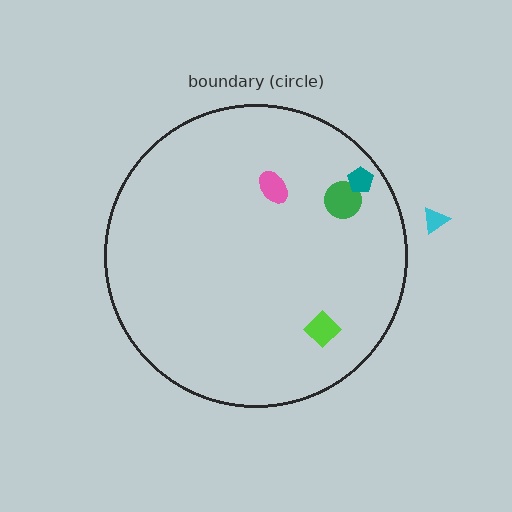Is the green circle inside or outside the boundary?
Inside.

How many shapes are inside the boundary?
4 inside, 1 outside.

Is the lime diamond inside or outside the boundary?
Inside.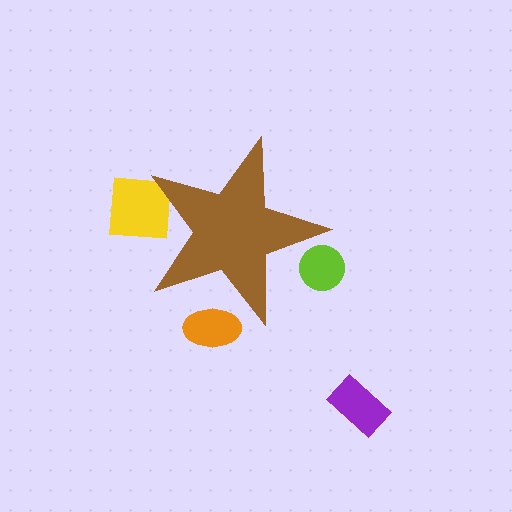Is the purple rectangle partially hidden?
No, the purple rectangle is fully visible.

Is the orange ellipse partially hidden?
Yes, the orange ellipse is partially hidden behind the brown star.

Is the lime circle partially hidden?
Yes, the lime circle is partially hidden behind the brown star.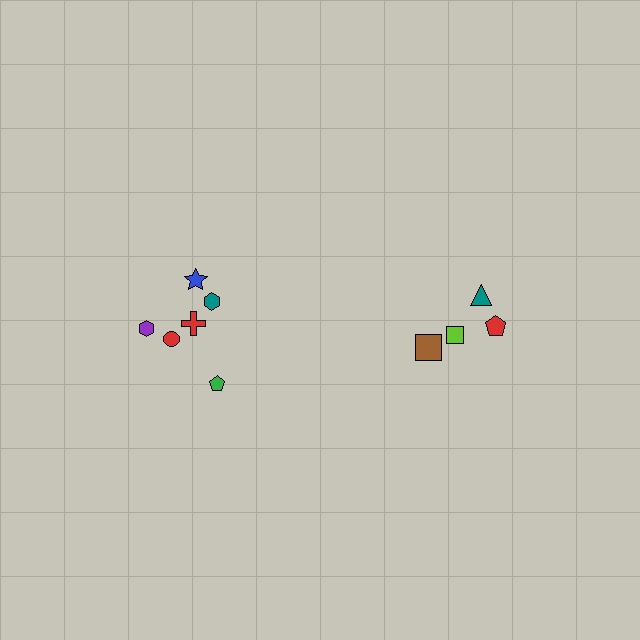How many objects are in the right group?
There are 4 objects.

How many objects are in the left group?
There are 6 objects.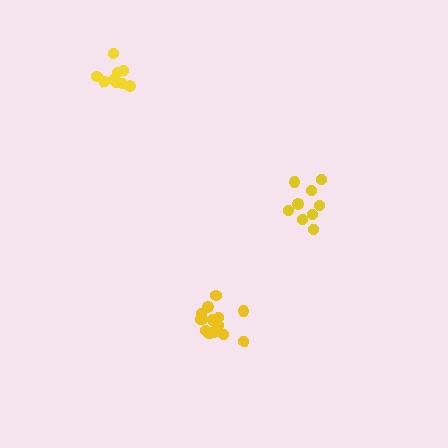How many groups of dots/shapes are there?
There are 3 groups.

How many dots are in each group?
Group 1: 9 dots, Group 2: 9 dots, Group 3: 15 dots (33 total).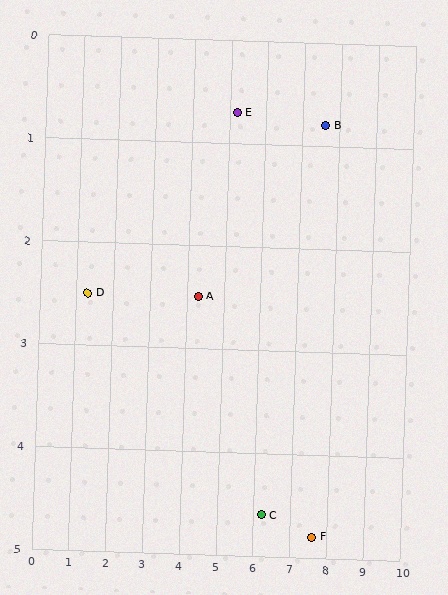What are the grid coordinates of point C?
Point C is at approximately (6.2, 4.6).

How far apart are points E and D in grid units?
Points E and D are about 4.3 grid units apart.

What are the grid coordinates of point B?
Point B is at approximately (7.6, 0.8).